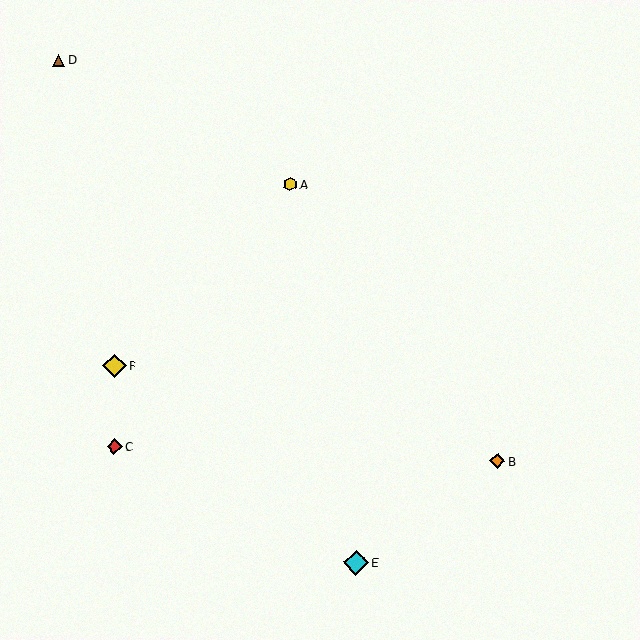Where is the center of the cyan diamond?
The center of the cyan diamond is at (356, 563).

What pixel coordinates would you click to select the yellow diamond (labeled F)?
Click at (115, 366) to select the yellow diamond F.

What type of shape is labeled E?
Shape E is a cyan diamond.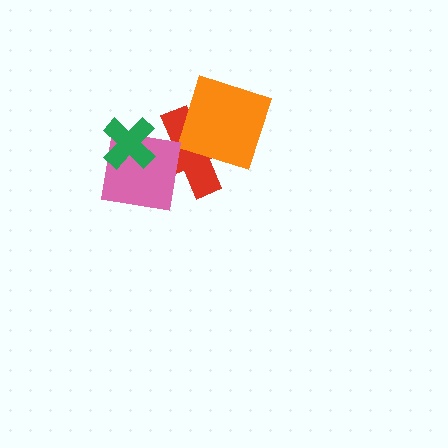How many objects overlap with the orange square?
1 object overlaps with the orange square.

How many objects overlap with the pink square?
2 objects overlap with the pink square.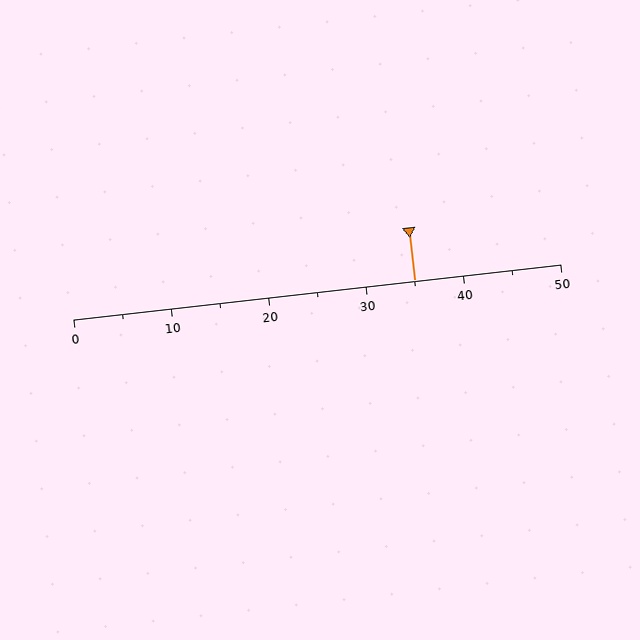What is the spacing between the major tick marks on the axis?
The major ticks are spaced 10 apart.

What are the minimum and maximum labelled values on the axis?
The axis runs from 0 to 50.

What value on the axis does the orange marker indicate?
The marker indicates approximately 35.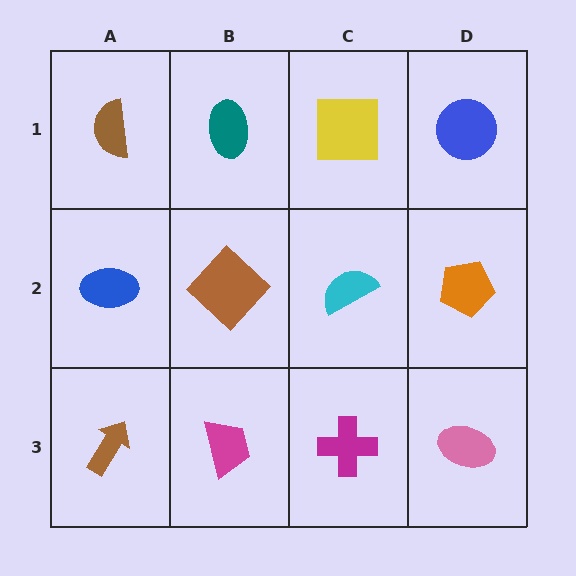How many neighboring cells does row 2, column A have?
3.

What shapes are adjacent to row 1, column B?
A brown diamond (row 2, column B), a brown semicircle (row 1, column A), a yellow square (row 1, column C).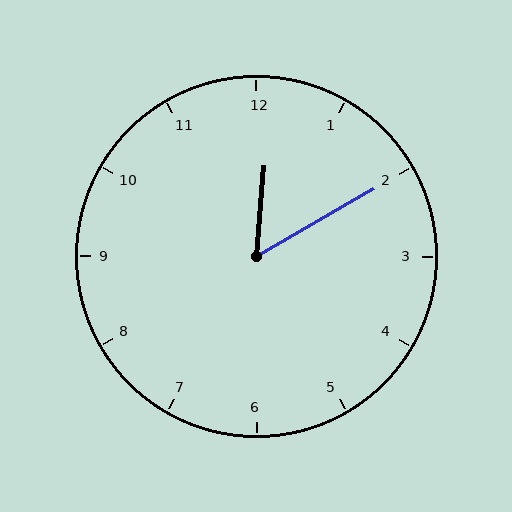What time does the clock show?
12:10.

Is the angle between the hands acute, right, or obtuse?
It is acute.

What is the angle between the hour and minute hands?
Approximately 55 degrees.